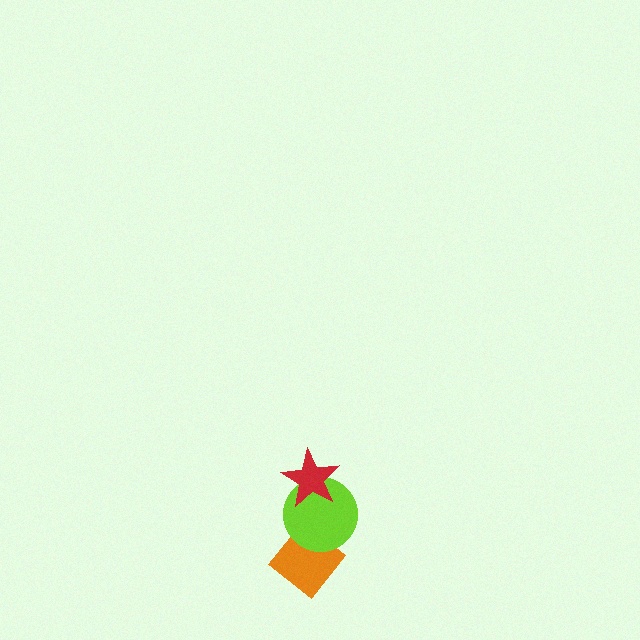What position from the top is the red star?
The red star is 1st from the top.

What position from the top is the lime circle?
The lime circle is 2nd from the top.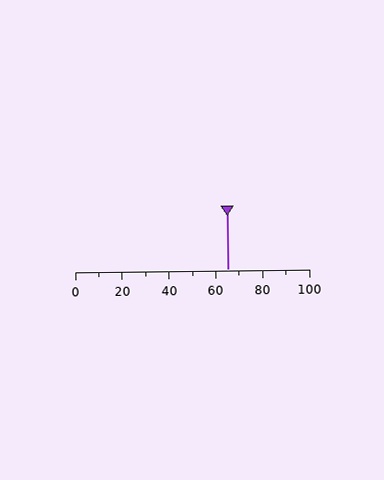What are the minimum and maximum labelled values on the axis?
The axis runs from 0 to 100.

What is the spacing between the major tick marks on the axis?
The major ticks are spaced 20 apart.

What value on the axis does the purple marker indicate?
The marker indicates approximately 65.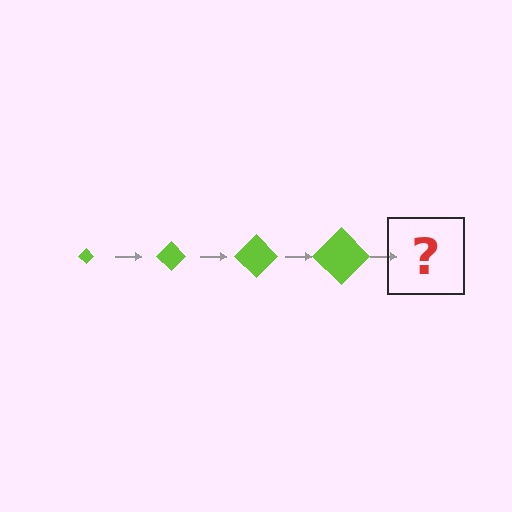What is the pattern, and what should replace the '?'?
The pattern is that the diamond gets progressively larger each step. The '?' should be a lime diamond, larger than the previous one.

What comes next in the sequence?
The next element should be a lime diamond, larger than the previous one.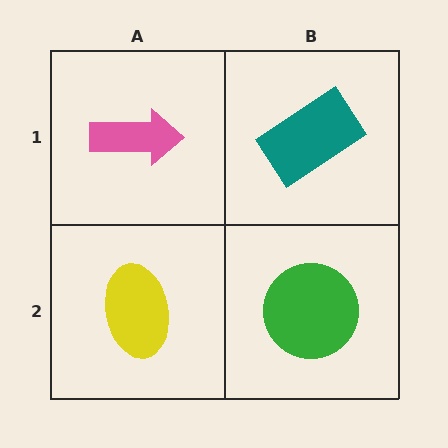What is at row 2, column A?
A yellow ellipse.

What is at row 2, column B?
A green circle.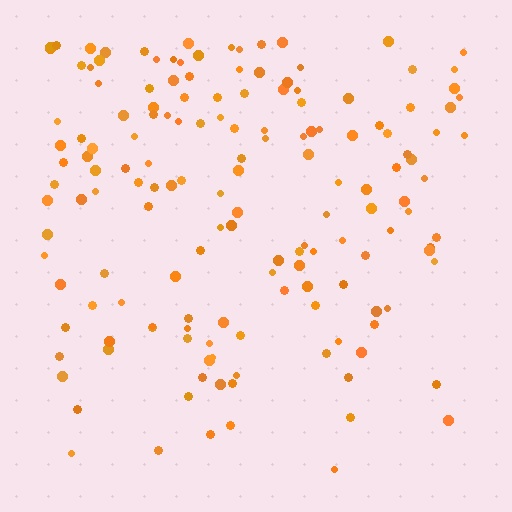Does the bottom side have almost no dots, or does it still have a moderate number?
Still a moderate number, just noticeably fewer than the top.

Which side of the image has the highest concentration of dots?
The top.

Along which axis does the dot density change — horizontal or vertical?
Vertical.